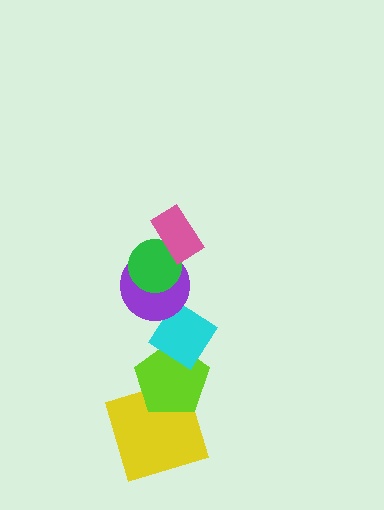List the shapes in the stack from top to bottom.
From top to bottom: the pink rectangle, the green circle, the purple circle, the cyan diamond, the lime pentagon, the yellow square.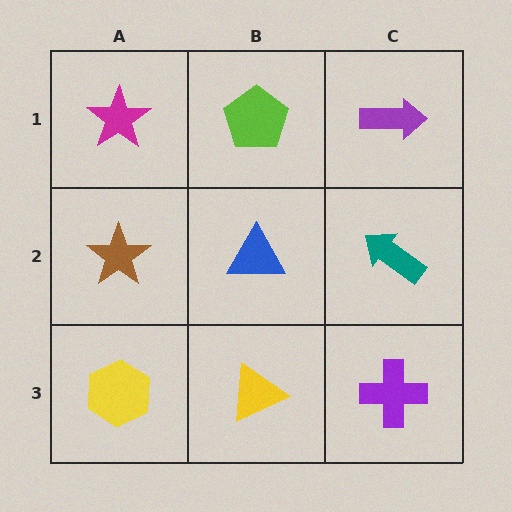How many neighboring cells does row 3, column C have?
2.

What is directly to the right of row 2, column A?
A blue triangle.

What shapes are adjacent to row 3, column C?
A teal arrow (row 2, column C), a yellow triangle (row 3, column B).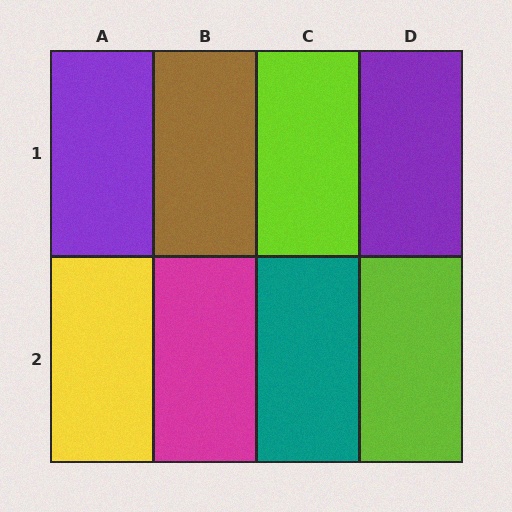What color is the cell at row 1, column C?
Lime.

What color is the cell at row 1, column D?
Purple.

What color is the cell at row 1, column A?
Purple.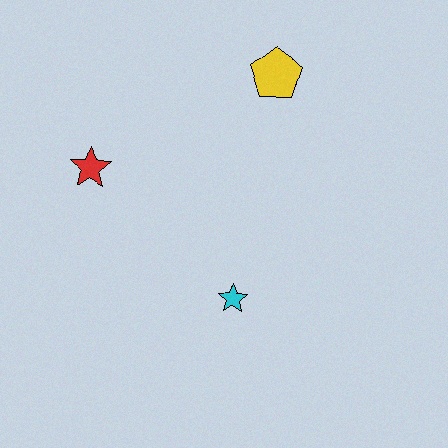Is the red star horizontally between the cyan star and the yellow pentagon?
No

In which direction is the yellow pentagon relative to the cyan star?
The yellow pentagon is above the cyan star.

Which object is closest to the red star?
The cyan star is closest to the red star.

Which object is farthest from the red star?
The yellow pentagon is farthest from the red star.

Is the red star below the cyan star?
No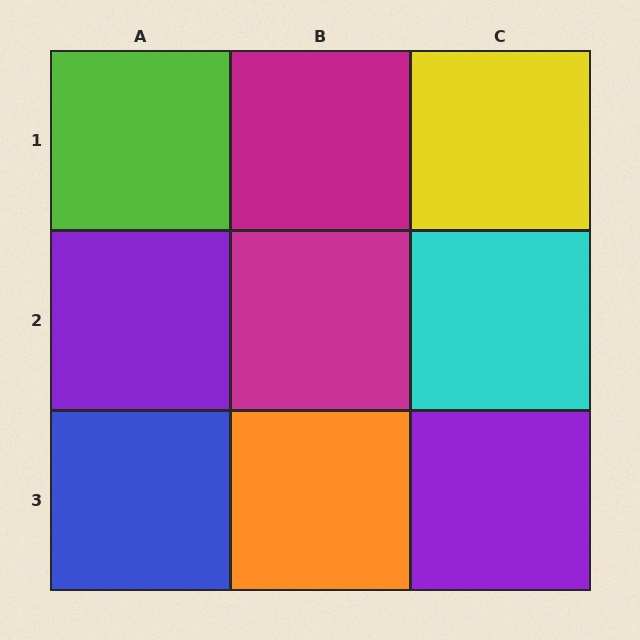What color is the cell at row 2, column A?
Purple.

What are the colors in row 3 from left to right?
Blue, orange, purple.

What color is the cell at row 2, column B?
Magenta.